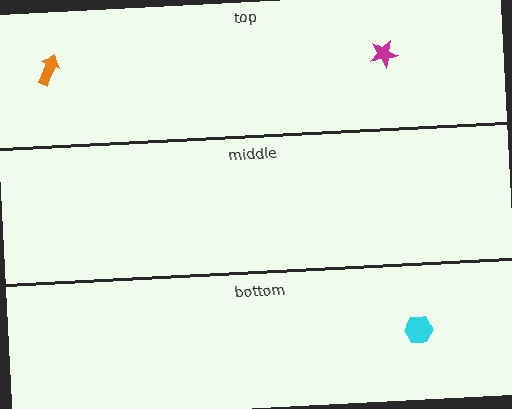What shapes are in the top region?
The orange arrow, the magenta star.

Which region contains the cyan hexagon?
The bottom region.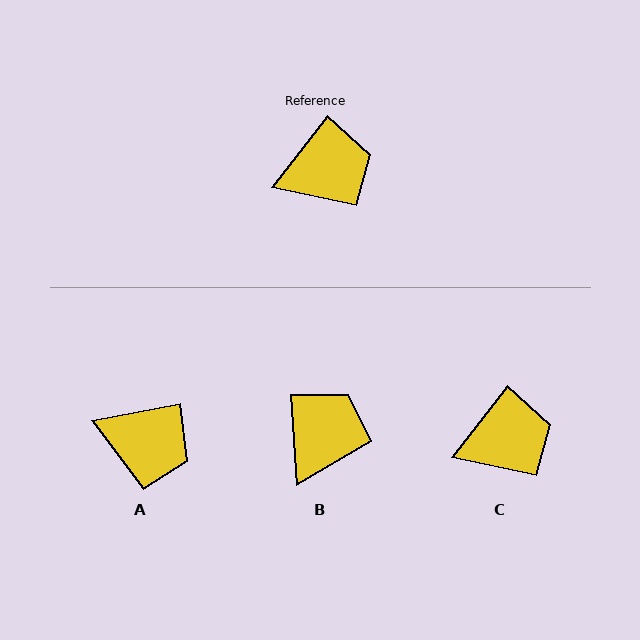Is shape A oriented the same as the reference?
No, it is off by about 41 degrees.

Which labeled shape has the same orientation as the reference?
C.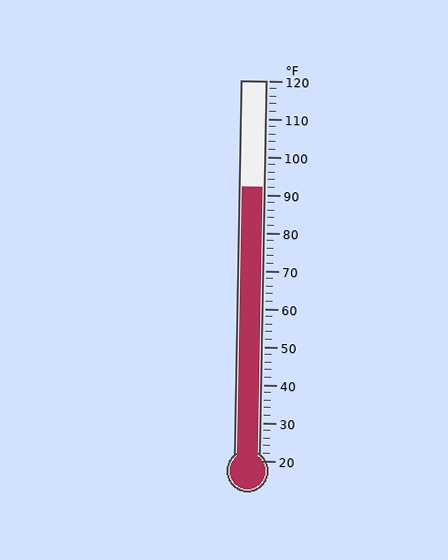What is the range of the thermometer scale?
The thermometer scale ranges from 20°F to 120°F.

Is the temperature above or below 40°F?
The temperature is above 40°F.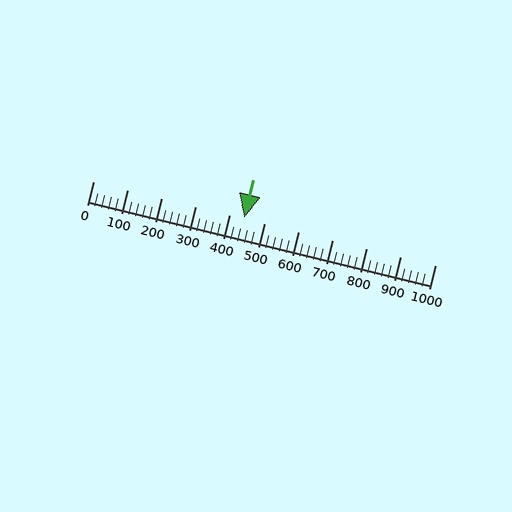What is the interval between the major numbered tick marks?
The major tick marks are spaced 100 units apart.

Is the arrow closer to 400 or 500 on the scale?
The arrow is closer to 400.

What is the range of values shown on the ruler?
The ruler shows values from 0 to 1000.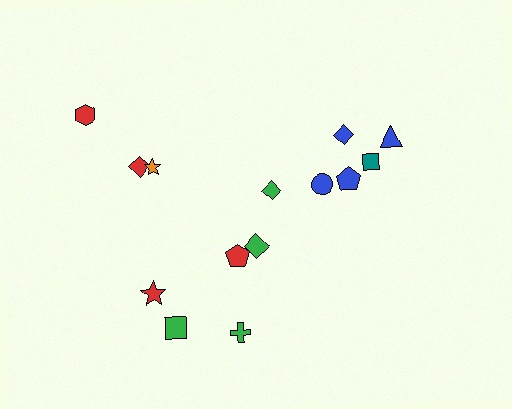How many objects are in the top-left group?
There are 3 objects.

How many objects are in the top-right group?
There are 5 objects.